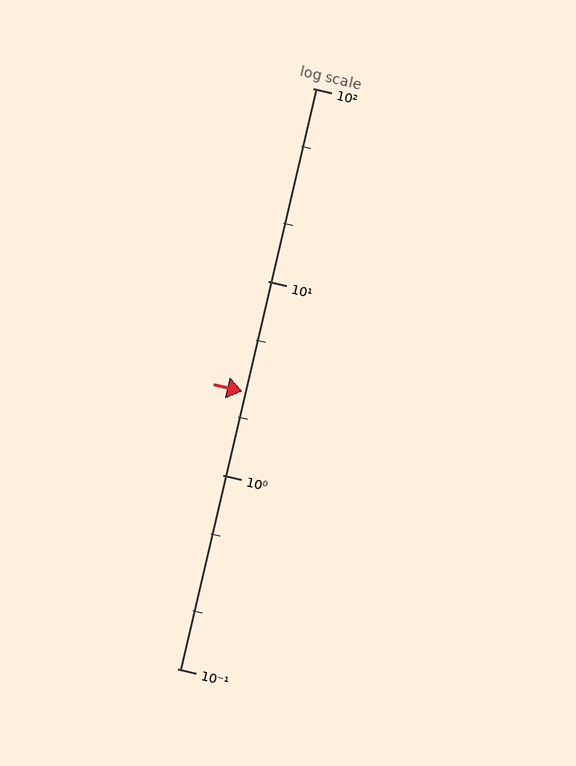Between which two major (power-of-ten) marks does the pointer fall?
The pointer is between 1 and 10.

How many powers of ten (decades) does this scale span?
The scale spans 3 decades, from 0.1 to 100.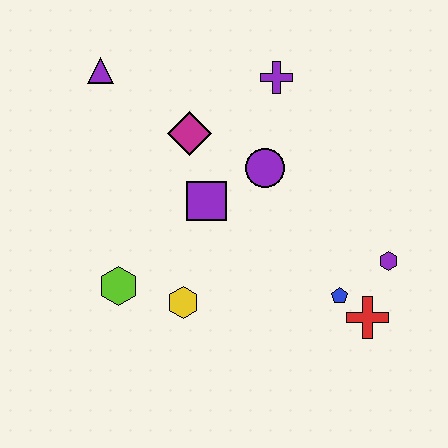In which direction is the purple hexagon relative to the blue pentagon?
The purple hexagon is to the right of the blue pentagon.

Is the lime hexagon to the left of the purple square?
Yes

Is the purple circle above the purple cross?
No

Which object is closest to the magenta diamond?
The purple square is closest to the magenta diamond.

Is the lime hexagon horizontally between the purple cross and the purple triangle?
Yes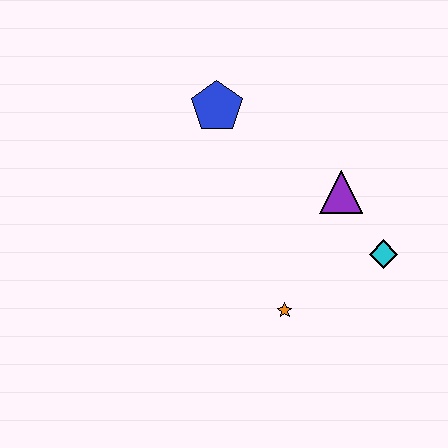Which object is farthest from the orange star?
The blue pentagon is farthest from the orange star.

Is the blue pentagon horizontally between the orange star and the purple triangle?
No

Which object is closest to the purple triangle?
The cyan diamond is closest to the purple triangle.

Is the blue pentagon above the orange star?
Yes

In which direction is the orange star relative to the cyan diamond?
The orange star is to the left of the cyan diamond.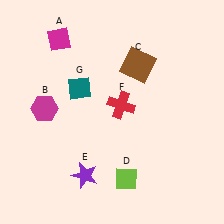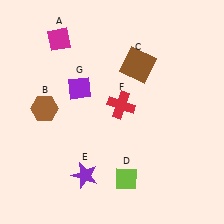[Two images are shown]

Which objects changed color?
B changed from magenta to brown. G changed from teal to purple.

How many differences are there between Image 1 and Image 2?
There are 2 differences between the two images.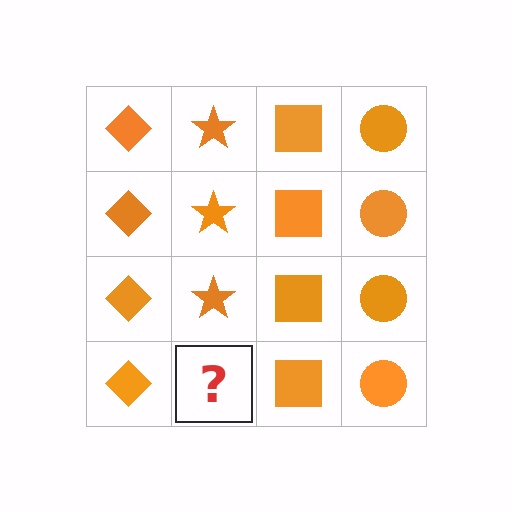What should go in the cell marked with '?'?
The missing cell should contain an orange star.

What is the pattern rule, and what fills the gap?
The rule is that each column has a consistent shape. The gap should be filled with an orange star.